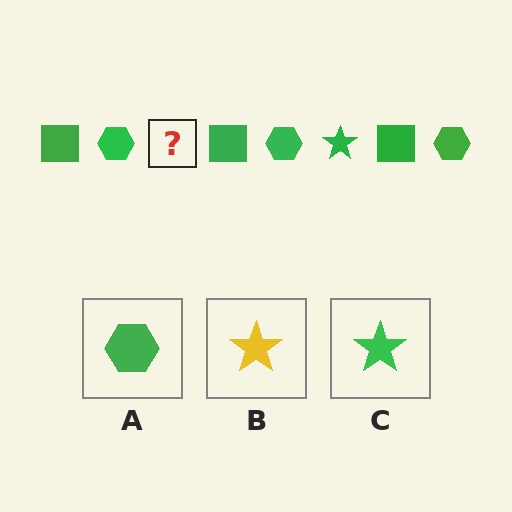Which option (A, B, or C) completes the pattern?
C.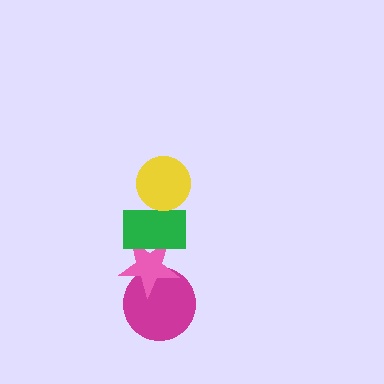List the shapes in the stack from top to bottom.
From top to bottom: the yellow circle, the green rectangle, the pink star, the magenta circle.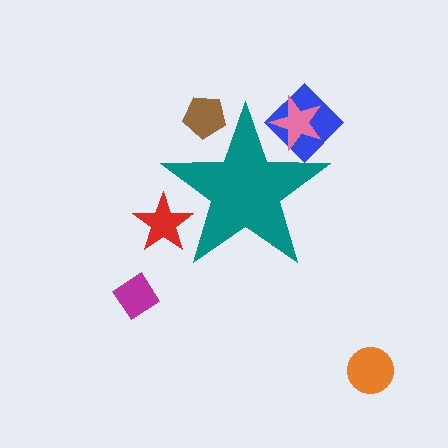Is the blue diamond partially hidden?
Yes, the blue diamond is partially hidden behind the teal star.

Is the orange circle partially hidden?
No, the orange circle is fully visible.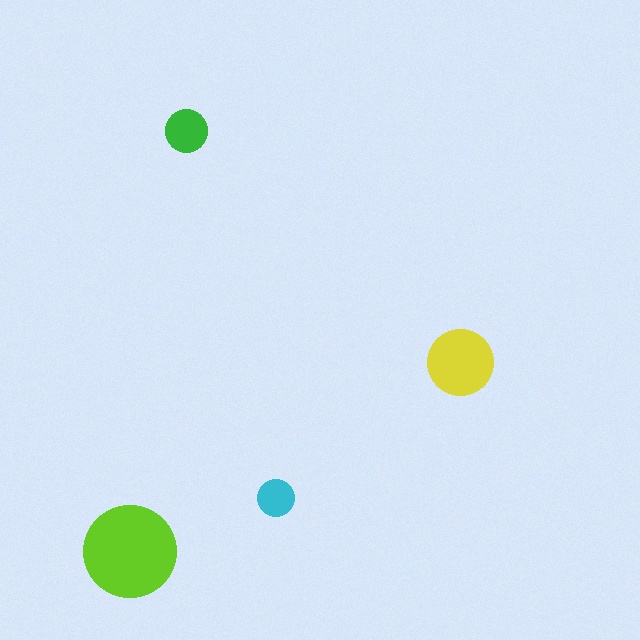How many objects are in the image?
There are 4 objects in the image.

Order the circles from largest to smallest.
the lime one, the yellow one, the green one, the cyan one.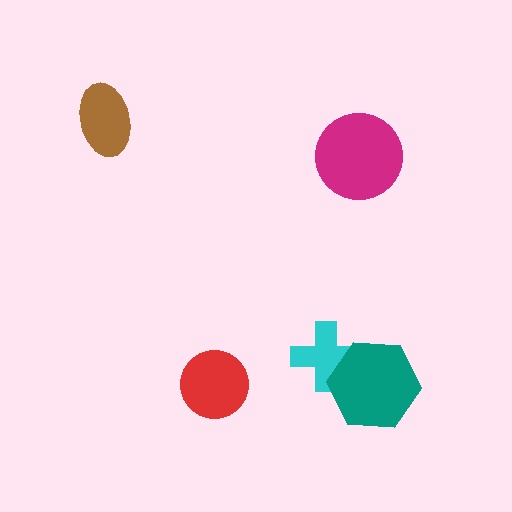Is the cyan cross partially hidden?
Yes, it is partially covered by another shape.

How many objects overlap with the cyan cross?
1 object overlaps with the cyan cross.